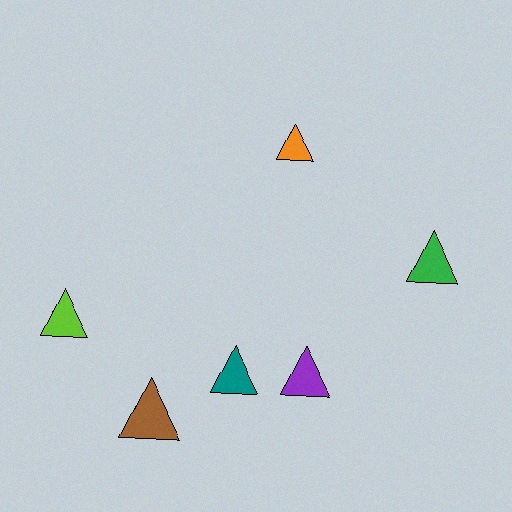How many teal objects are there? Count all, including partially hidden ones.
There is 1 teal object.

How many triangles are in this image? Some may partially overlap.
There are 6 triangles.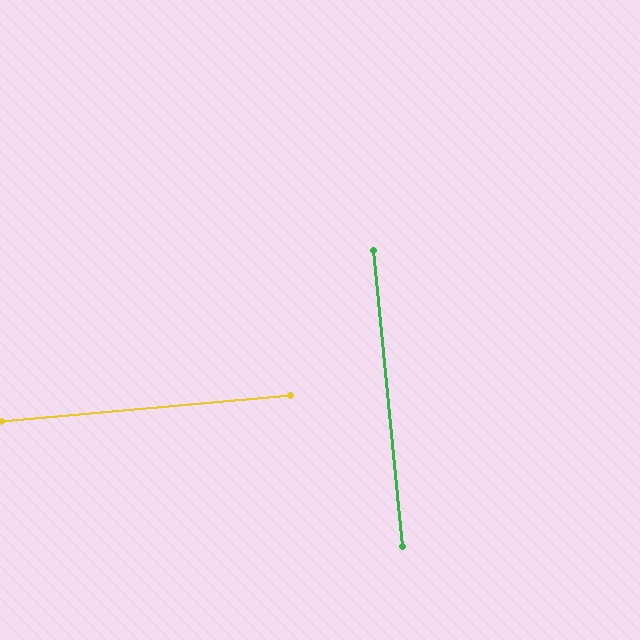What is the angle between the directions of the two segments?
Approximately 90 degrees.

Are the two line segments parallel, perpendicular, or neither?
Perpendicular — they meet at approximately 90°.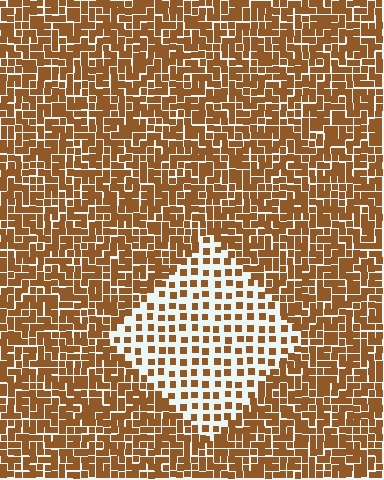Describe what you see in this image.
The image contains small brown elements arranged at two different densities. A diamond-shaped region is visible where the elements are less densely packed than the surrounding area.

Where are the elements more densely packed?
The elements are more densely packed outside the diamond boundary.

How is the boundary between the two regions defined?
The boundary is defined by a change in element density (approximately 2.3x ratio). All elements are the same color, size, and shape.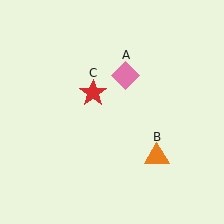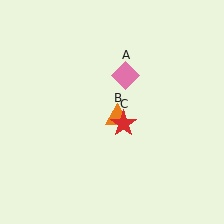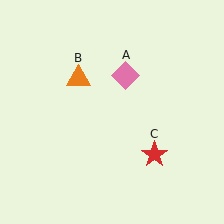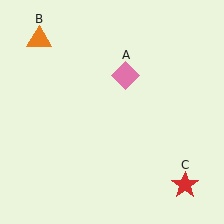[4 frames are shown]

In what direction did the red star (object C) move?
The red star (object C) moved down and to the right.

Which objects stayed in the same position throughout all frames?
Pink diamond (object A) remained stationary.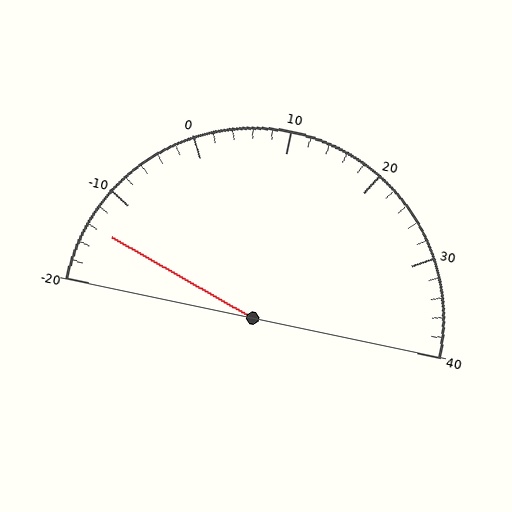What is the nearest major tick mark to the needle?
The nearest major tick mark is -10.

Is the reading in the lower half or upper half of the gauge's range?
The reading is in the lower half of the range (-20 to 40).